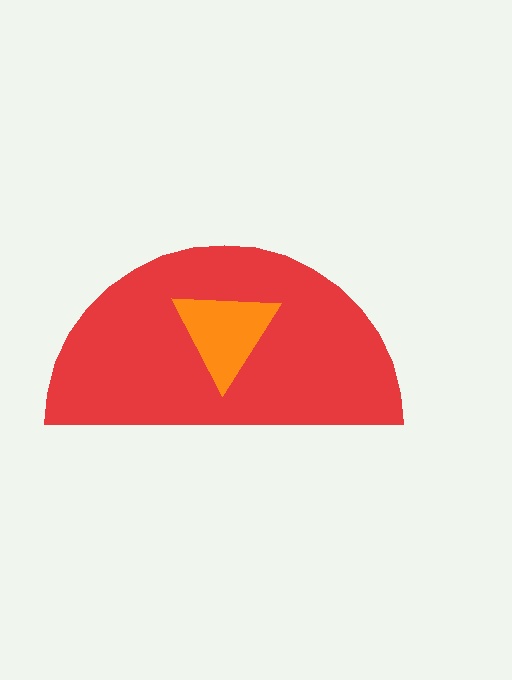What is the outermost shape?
The red semicircle.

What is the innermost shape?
The orange triangle.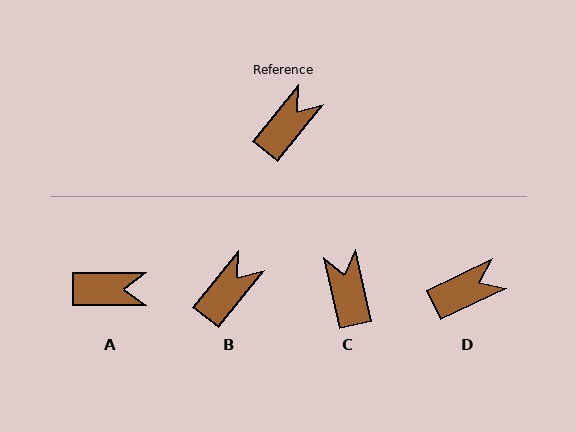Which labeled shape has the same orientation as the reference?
B.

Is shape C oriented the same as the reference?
No, it is off by about 52 degrees.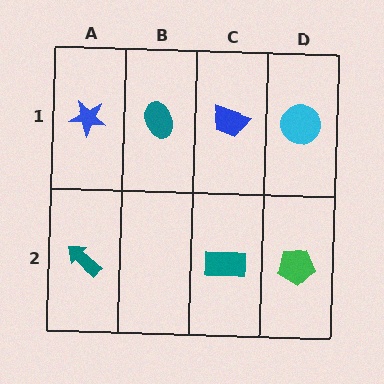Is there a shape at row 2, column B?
No, that cell is empty.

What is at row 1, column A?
A blue star.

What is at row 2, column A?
A teal arrow.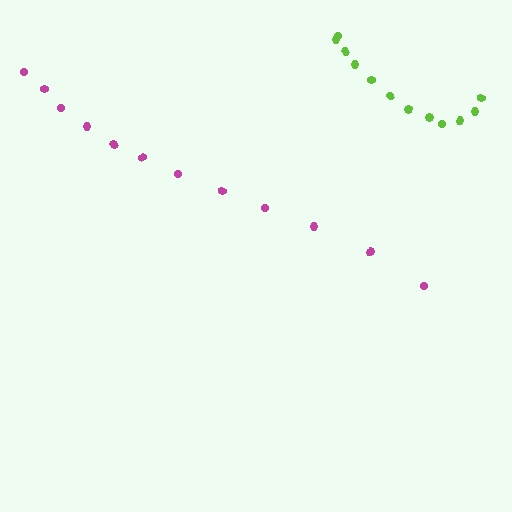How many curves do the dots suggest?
There are 2 distinct paths.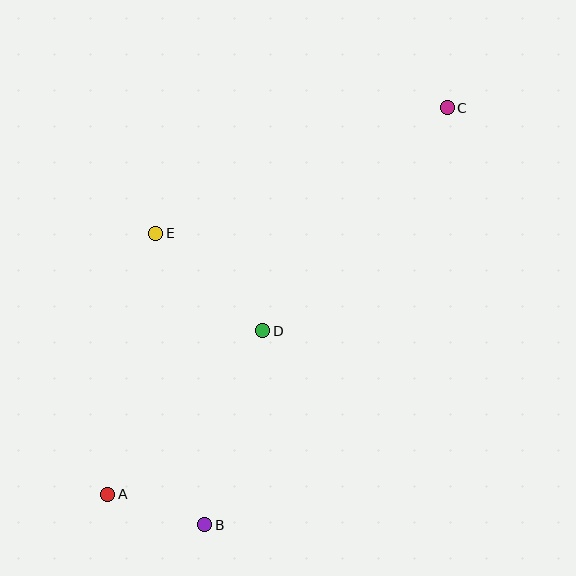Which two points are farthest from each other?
Points A and C are farthest from each other.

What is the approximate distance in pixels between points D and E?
The distance between D and E is approximately 145 pixels.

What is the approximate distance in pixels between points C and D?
The distance between C and D is approximately 289 pixels.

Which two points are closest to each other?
Points A and B are closest to each other.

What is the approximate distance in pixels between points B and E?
The distance between B and E is approximately 296 pixels.